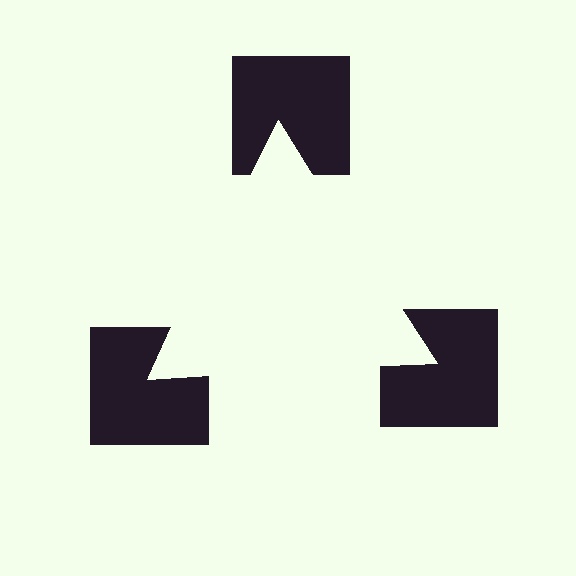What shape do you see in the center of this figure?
An illusory triangle — its edges are inferred from the aligned wedge cuts in the notched squares, not physically drawn.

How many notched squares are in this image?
There are 3 — one at each vertex of the illusory triangle.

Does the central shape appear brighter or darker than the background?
It typically appears slightly brighter than the background, even though no actual brightness change is drawn.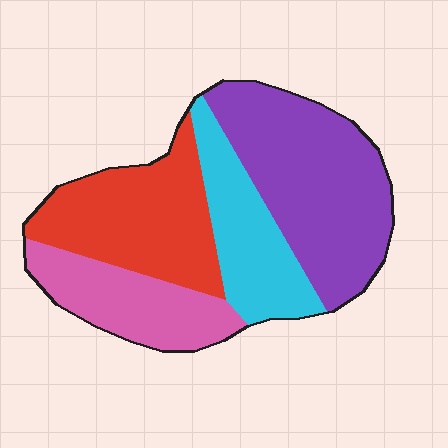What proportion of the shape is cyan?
Cyan takes up about one fifth (1/5) of the shape.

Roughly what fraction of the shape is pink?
Pink covers roughly 20% of the shape.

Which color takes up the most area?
Purple, at roughly 35%.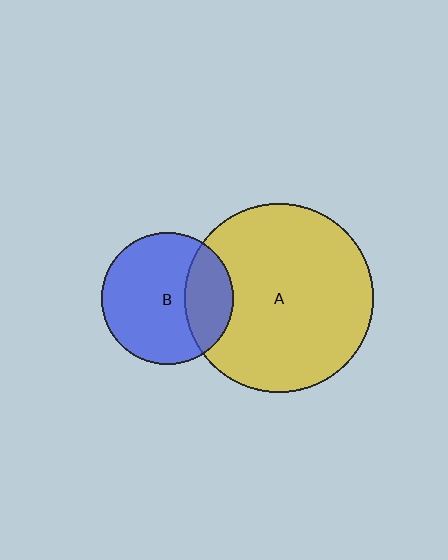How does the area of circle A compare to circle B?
Approximately 2.0 times.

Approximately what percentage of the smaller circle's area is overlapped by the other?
Approximately 30%.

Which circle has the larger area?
Circle A (yellow).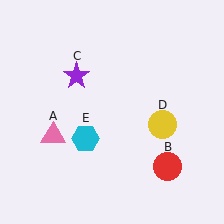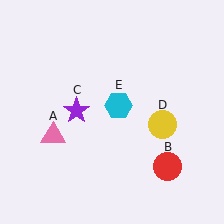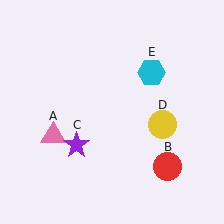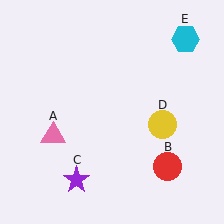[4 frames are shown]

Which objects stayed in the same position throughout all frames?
Pink triangle (object A) and red circle (object B) and yellow circle (object D) remained stationary.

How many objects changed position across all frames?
2 objects changed position: purple star (object C), cyan hexagon (object E).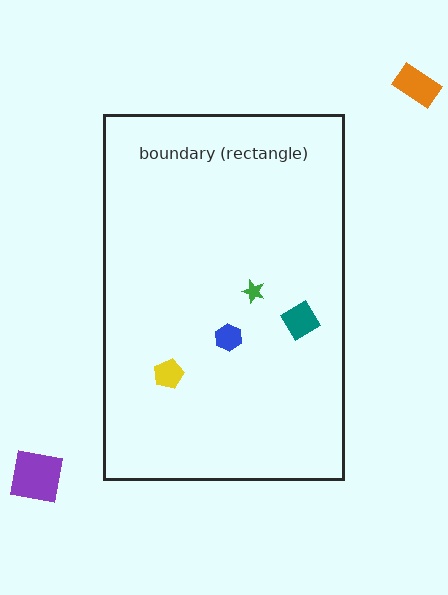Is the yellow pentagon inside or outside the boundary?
Inside.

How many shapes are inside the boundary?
4 inside, 2 outside.